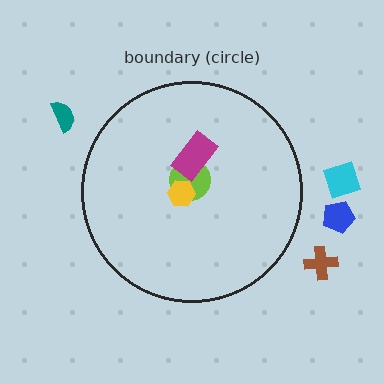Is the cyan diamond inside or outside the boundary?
Outside.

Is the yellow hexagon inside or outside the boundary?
Inside.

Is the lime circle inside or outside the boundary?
Inside.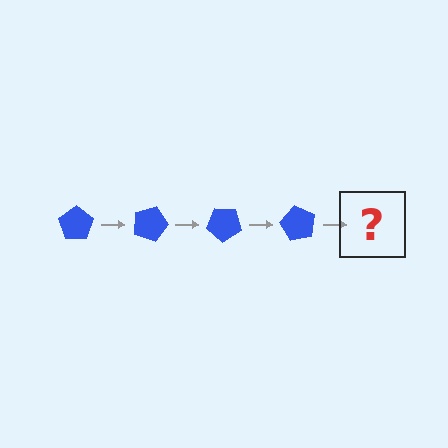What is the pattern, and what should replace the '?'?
The pattern is that the pentagon rotates 20 degrees each step. The '?' should be a blue pentagon rotated 80 degrees.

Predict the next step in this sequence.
The next step is a blue pentagon rotated 80 degrees.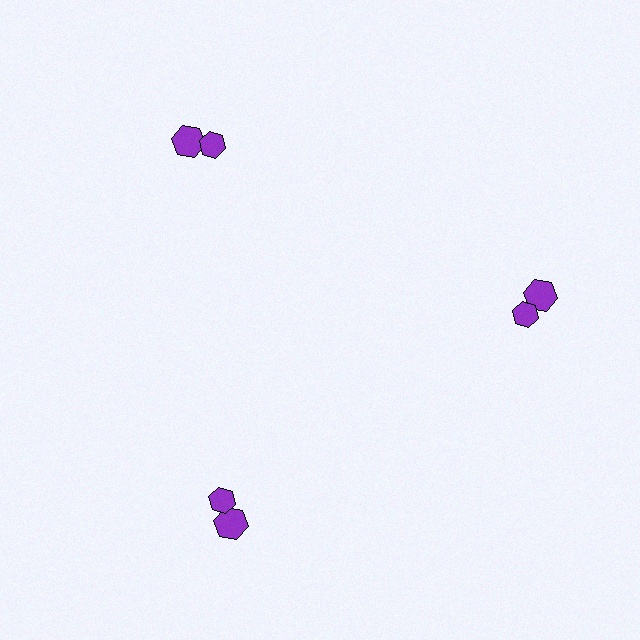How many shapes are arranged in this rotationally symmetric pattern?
There are 6 shapes, arranged in 3 groups of 2.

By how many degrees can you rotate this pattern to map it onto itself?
The pattern maps onto itself every 120 degrees of rotation.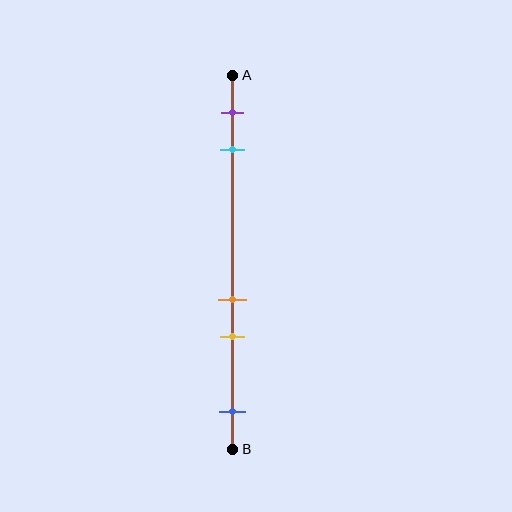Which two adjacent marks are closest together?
The orange and yellow marks are the closest adjacent pair.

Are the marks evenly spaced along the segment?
No, the marks are not evenly spaced.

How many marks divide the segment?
There are 5 marks dividing the segment.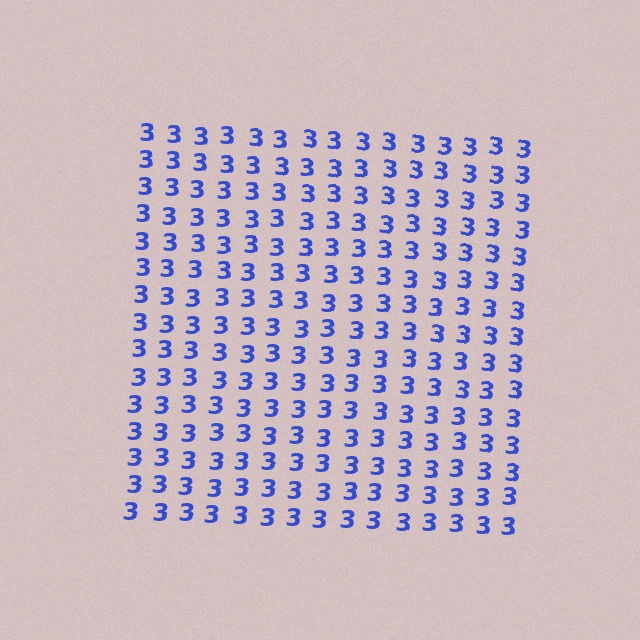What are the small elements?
The small elements are digit 3's.